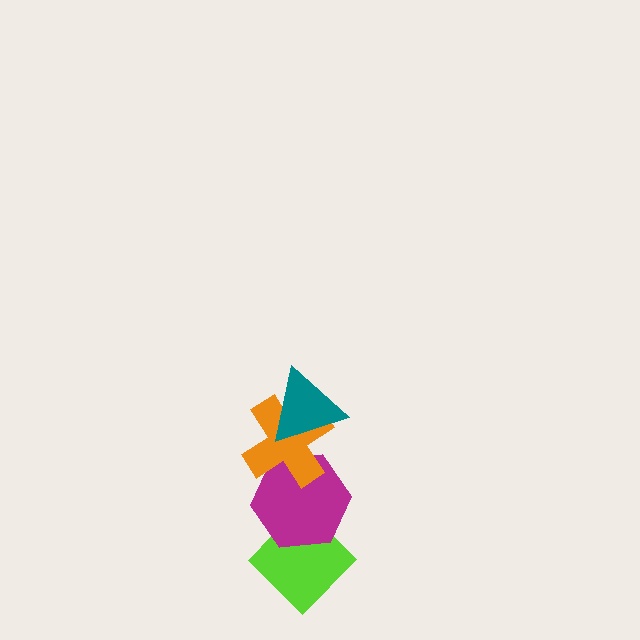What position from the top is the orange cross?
The orange cross is 2nd from the top.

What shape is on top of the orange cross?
The teal triangle is on top of the orange cross.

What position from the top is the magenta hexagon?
The magenta hexagon is 3rd from the top.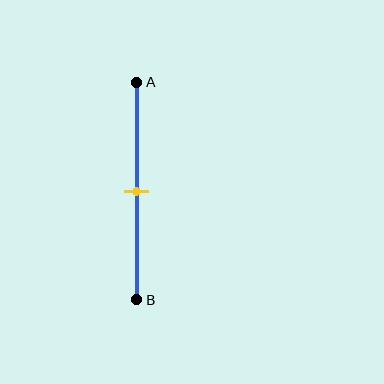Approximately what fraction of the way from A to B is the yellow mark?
The yellow mark is approximately 50% of the way from A to B.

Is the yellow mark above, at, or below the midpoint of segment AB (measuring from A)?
The yellow mark is approximately at the midpoint of segment AB.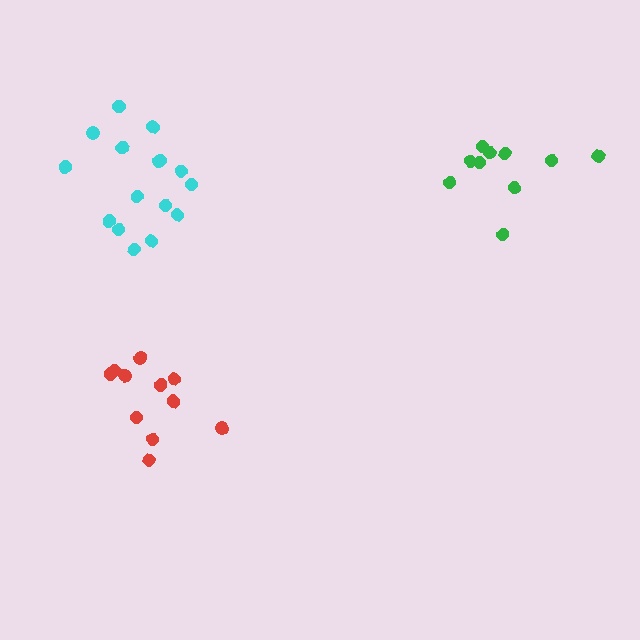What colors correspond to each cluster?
The clusters are colored: cyan, red, green.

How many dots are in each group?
Group 1: 16 dots, Group 2: 11 dots, Group 3: 10 dots (37 total).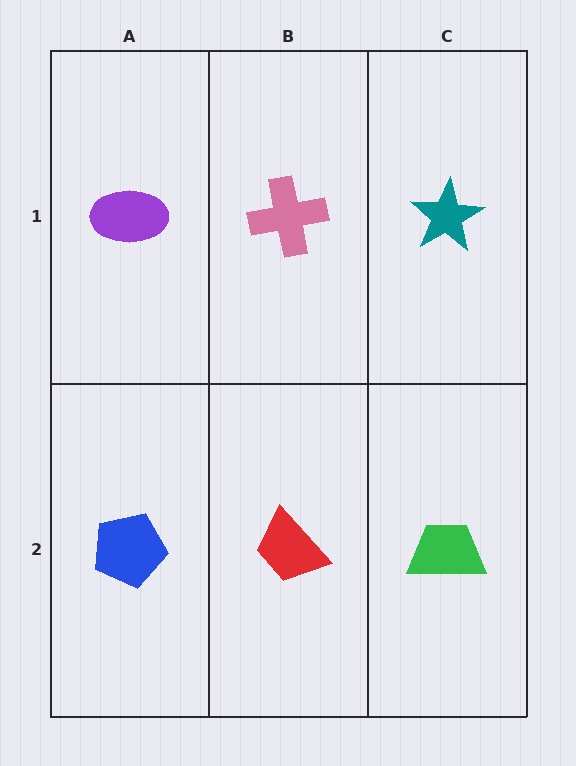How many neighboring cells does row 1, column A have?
2.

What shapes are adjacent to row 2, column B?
A pink cross (row 1, column B), a blue pentagon (row 2, column A), a green trapezoid (row 2, column C).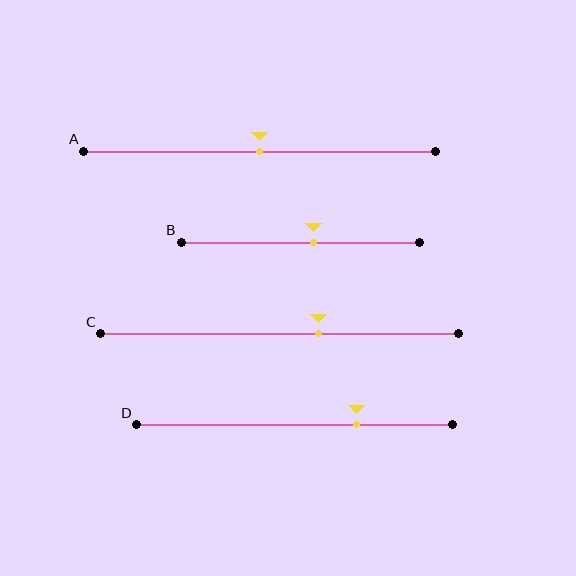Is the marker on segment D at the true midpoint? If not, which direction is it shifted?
No, the marker on segment D is shifted to the right by about 20% of the segment length.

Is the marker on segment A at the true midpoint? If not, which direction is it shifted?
Yes, the marker on segment A is at the true midpoint.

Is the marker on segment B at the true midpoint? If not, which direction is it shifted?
No, the marker on segment B is shifted to the right by about 5% of the segment length.